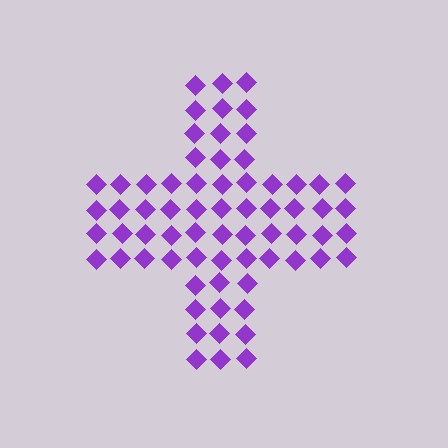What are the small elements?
The small elements are diamonds.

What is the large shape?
The large shape is a cross.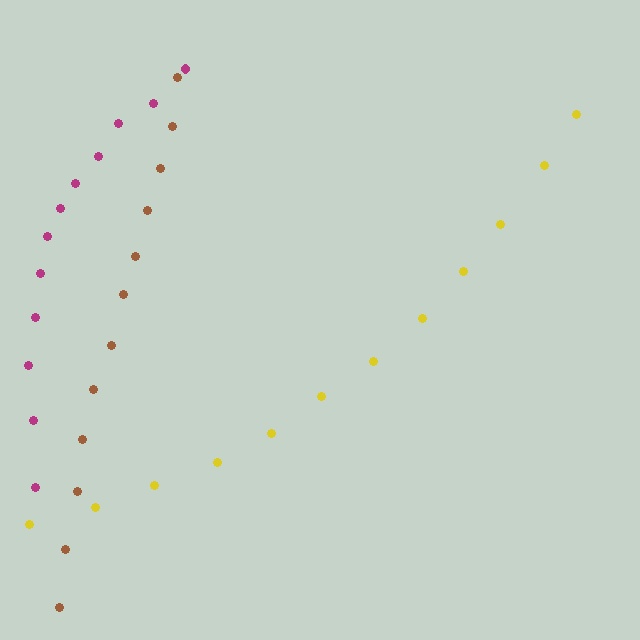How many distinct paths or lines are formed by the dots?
There are 3 distinct paths.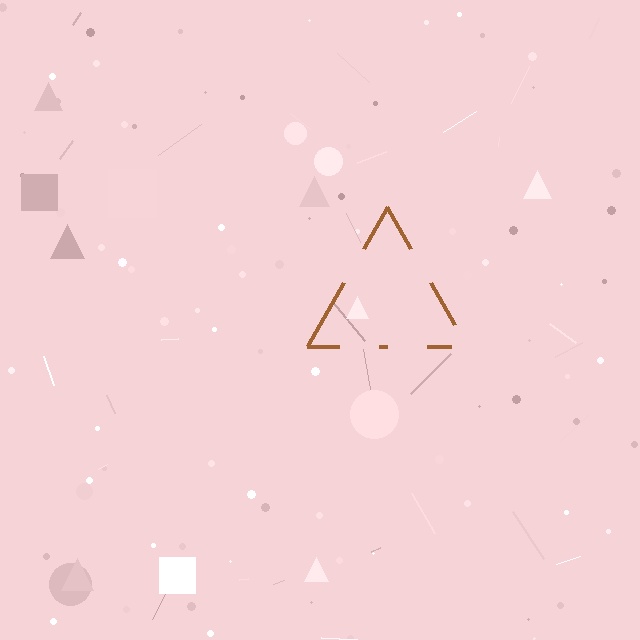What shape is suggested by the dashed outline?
The dashed outline suggests a triangle.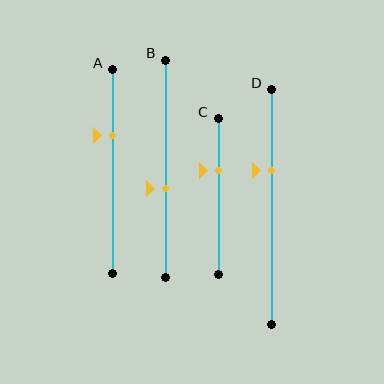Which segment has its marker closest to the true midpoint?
Segment B has its marker closest to the true midpoint.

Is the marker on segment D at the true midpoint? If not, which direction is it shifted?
No, the marker on segment D is shifted upward by about 16% of the segment length.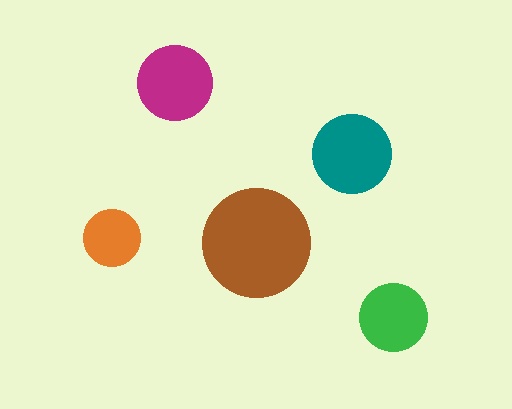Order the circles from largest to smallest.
the brown one, the teal one, the magenta one, the green one, the orange one.